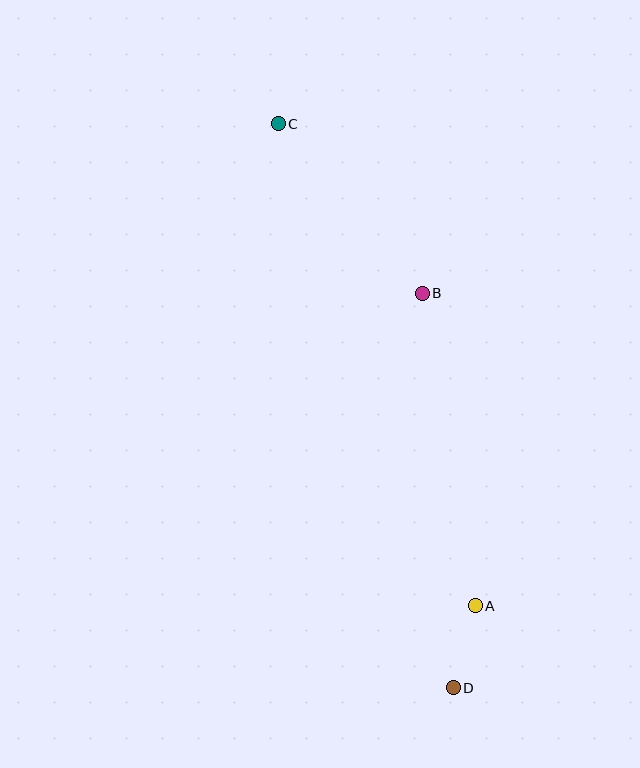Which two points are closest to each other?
Points A and D are closest to each other.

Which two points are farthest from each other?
Points C and D are farthest from each other.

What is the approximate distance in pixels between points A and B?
The distance between A and B is approximately 317 pixels.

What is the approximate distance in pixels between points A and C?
The distance between A and C is approximately 521 pixels.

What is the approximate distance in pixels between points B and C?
The distance between B and C is approximately 222 pixels.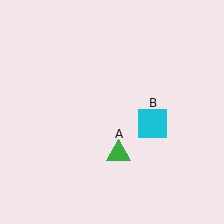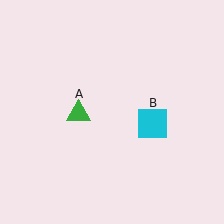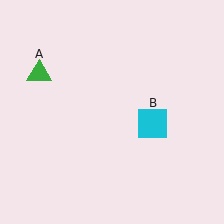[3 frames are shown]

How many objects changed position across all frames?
1 object changed position: green triangle (object A).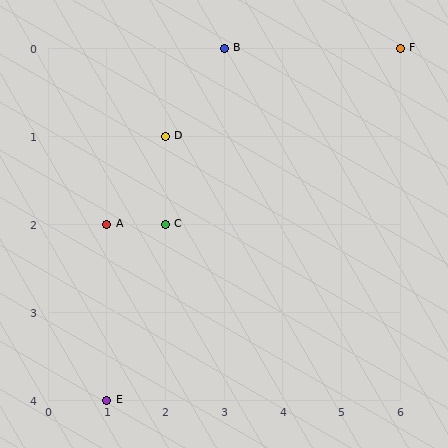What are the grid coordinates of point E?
Point E is at grid coordinates (1, 4).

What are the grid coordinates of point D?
Point D is at grid coordinates (2, 1).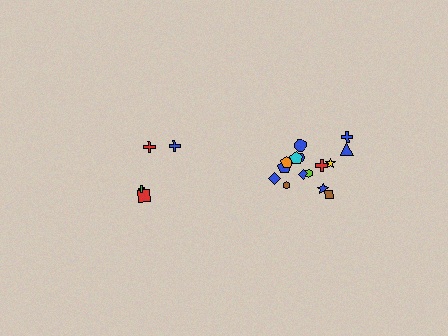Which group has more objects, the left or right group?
The right group.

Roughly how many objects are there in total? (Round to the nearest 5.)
Roughly 20 objects in total.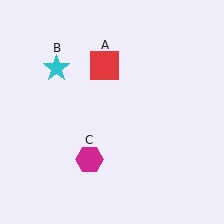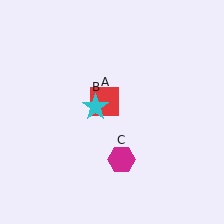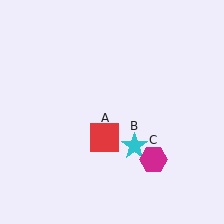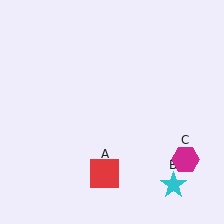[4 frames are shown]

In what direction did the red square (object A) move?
The red square (object A) moved down.